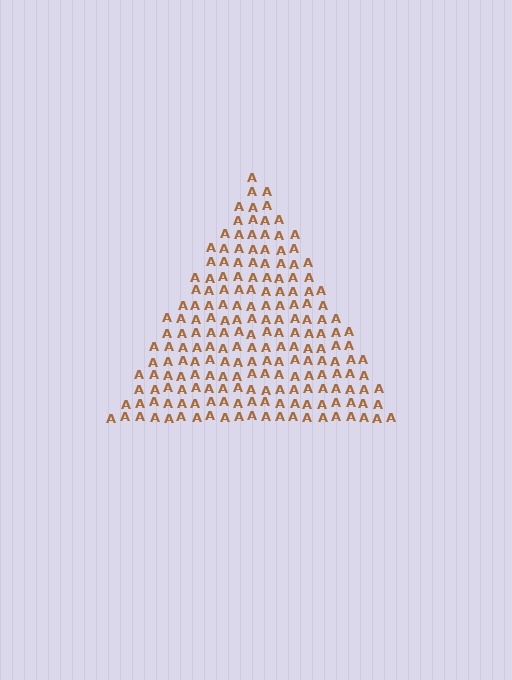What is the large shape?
The large shape is a triangle.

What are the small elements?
The small elements are letter A's.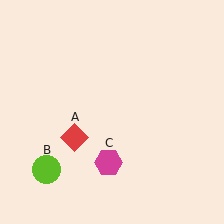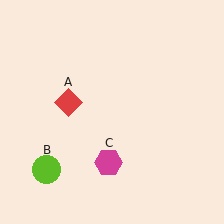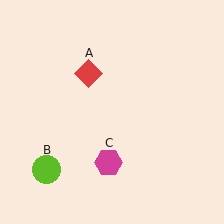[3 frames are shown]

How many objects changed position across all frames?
1 object changed position: red diamond (object A).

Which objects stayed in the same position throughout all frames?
Lime circle (object B) and magenta hexagon (object C) remained stationary.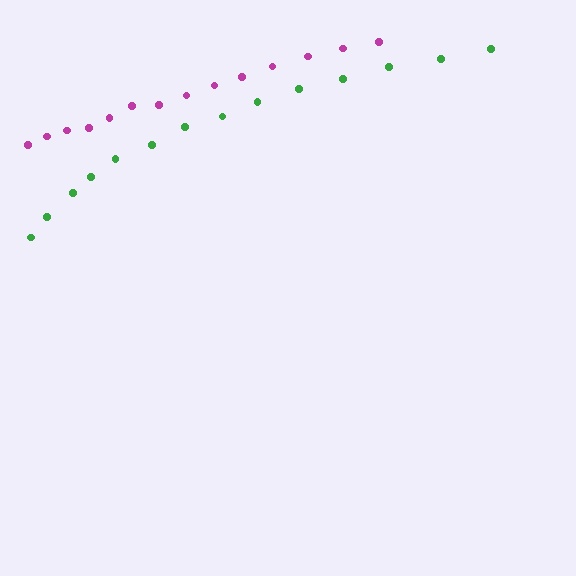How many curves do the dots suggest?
There are 2 distinct paths.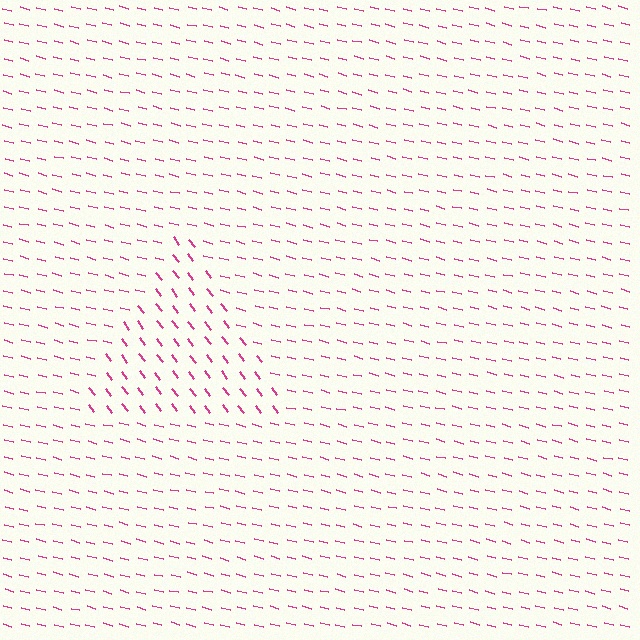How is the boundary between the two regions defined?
The boundary is defined purely by a change in line orientation (approximately 38 degrees difference). All lines are the same color and thickness.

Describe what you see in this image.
The image is filled with small magenta line segments. A triangle region in the image has lines oriented differently from the surrounding lines, creating a visible texture boundary.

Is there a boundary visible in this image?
Yes, there is a texture boundary formed by a change in line orientation.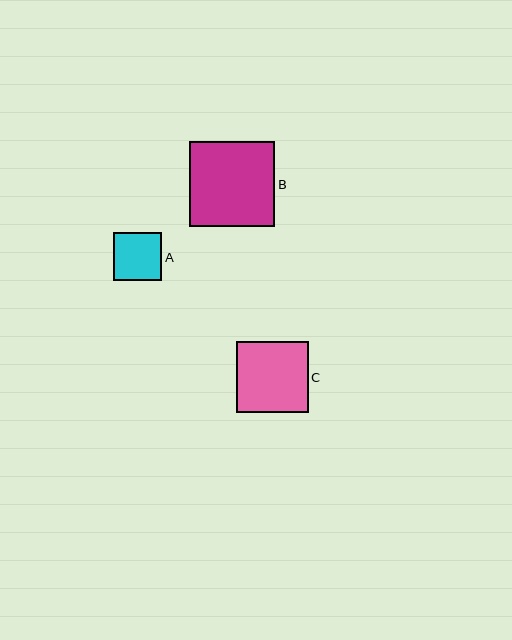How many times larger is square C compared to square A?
Square C is approximately 1.5 times the size of square A.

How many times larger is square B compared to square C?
Square B is approximately 1.2 times the size of square C.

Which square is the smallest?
Square A is the smallest with a size of approximately 48 pixels.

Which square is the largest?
Square B is the largest with a size of approximately 85 pixels.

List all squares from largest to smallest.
From largest to smallest: B, C, A.